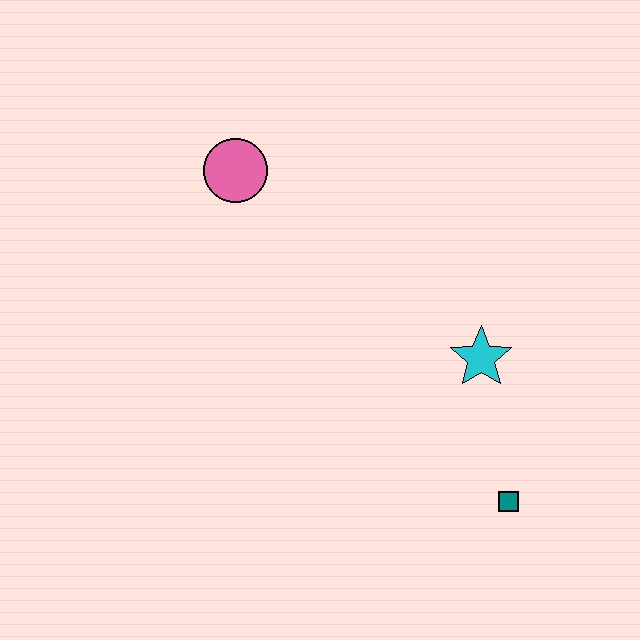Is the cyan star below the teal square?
No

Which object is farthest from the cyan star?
The pink circle is farthest from the cyan star.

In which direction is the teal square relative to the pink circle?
The teal square is below the pink circle.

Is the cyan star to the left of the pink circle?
No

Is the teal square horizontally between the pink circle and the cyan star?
No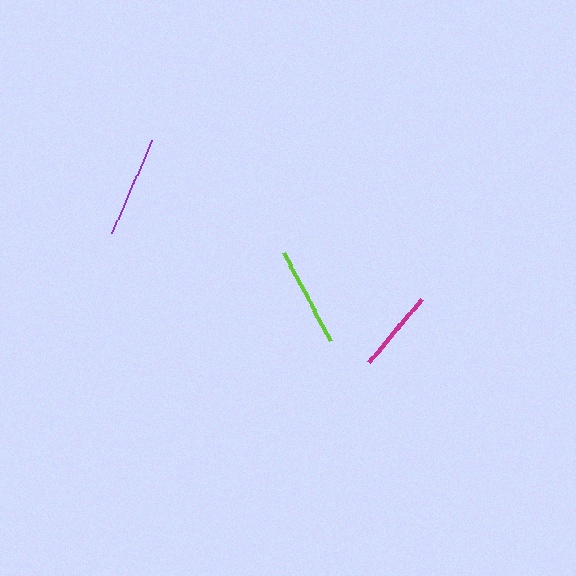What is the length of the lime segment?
The lime segment is approximately 99 pixels long.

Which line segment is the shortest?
The magenta line is the shortest at approximately 82 pixels.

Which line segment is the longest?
The purple line is the longest at approximately 100 pixels.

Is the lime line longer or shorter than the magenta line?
The lime line is longer than the magenta line.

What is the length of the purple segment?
The purple segment is approximately 100 pixels long.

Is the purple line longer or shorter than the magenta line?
The purple line is longer than the magenta line.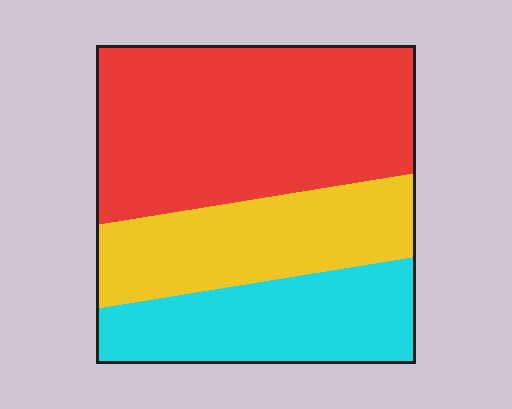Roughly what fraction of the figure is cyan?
Cyan covers about 25% of the figure.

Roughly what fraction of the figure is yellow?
Yellow takes up between a sixth and a third of the figure.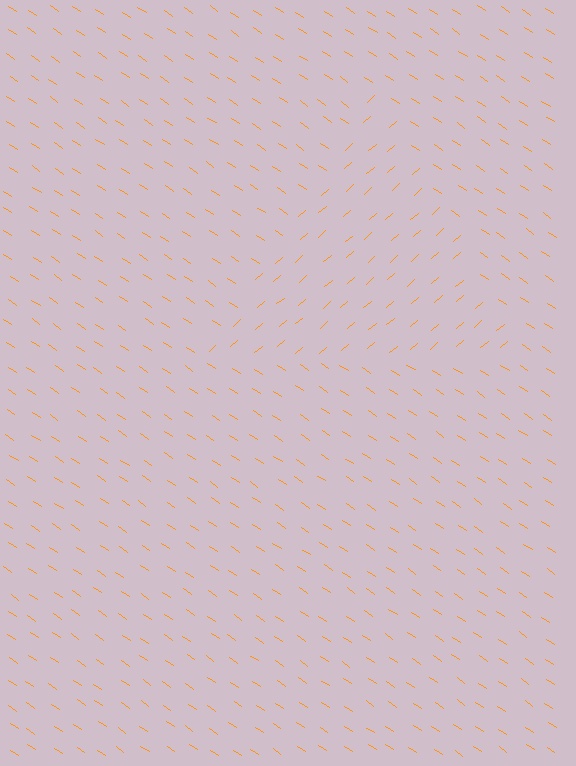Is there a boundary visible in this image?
Yes, there is a texture boundary formed by a change in line orientation.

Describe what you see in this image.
The image is filled with small orange line segments. A triangle region in the image has lines oriented differently from the surrounding lines, creating a visible texture boundary.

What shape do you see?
I see a triangle.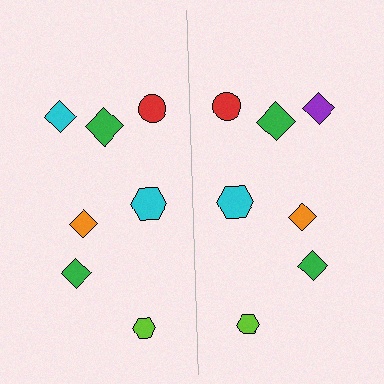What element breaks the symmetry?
The purple diamond on the right side breaks the symmetry — its mirror counterpart is cyan.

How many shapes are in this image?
There are 14 shapes in this image.